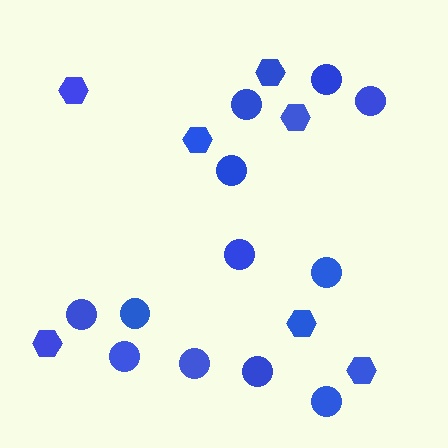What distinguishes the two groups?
There are 2 groups: one group of circles (12) and one group of hexagons (7).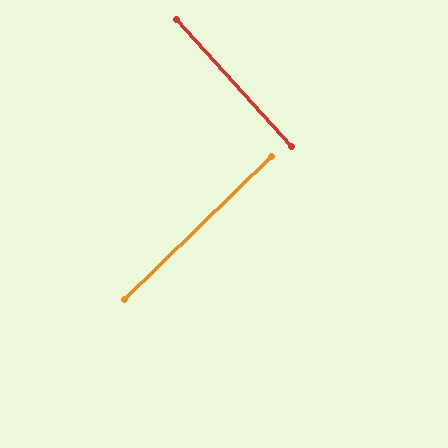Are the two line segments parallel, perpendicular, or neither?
Perpendicular — they meet at approximately 88°.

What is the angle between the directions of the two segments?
Approximately 88 degrees.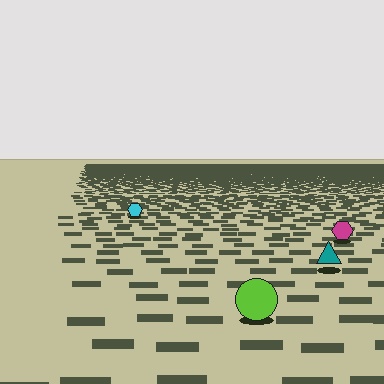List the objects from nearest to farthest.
From nearest to farthest: the lime circle, the teal triangle, the magenta hexagon, the cyan hexagon.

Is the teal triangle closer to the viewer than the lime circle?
No. The lime circle is closer — you can tell from the texture gradient: the ground texture is coarser near it.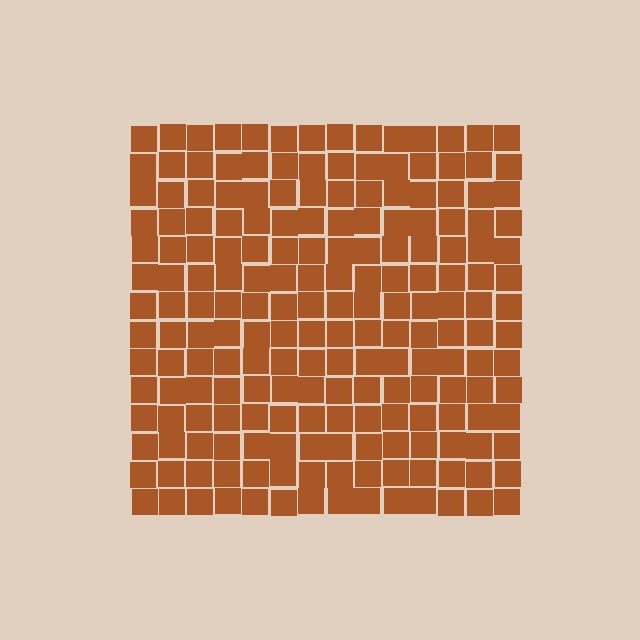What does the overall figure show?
The overall figure shows a square.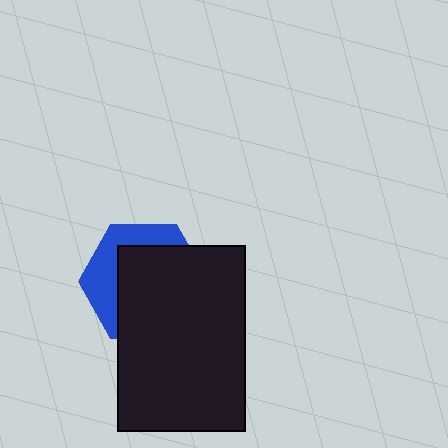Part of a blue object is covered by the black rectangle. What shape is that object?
It is a hexagon.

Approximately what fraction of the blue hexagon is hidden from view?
Roughly 64% of the blue hexagon is hidden behind the black rectangle.